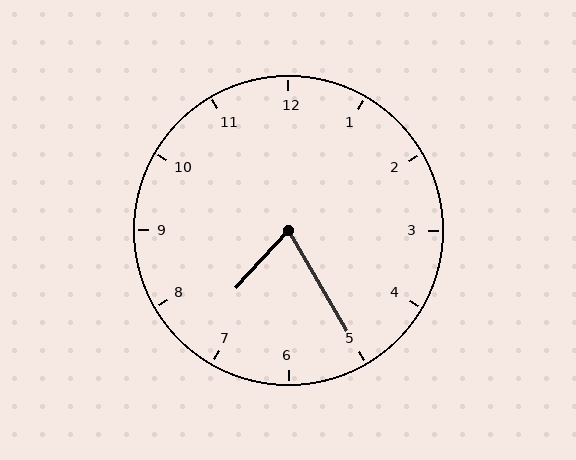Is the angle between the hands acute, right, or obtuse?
It is acute.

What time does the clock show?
7:25.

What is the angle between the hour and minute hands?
Approximately 72 degrees.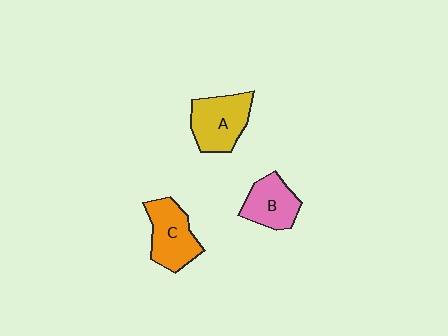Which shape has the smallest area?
Shape B (pink).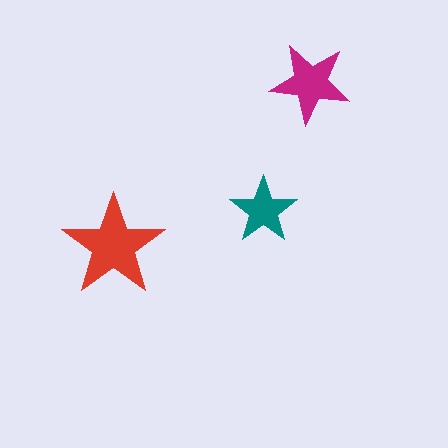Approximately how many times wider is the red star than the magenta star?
About 1.5 times wider.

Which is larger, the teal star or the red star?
The red one.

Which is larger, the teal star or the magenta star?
The magenta one.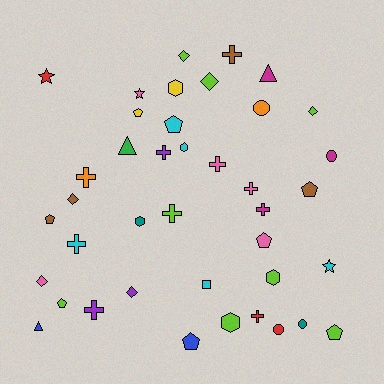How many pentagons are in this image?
There are 8 pentagons.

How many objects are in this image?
There are 40 objects.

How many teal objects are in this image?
There are 2 teal objects.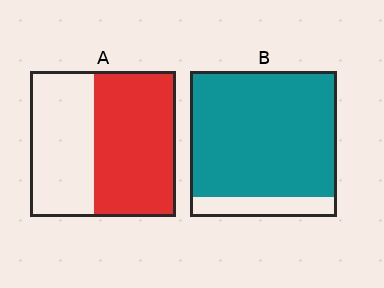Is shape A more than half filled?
Yes.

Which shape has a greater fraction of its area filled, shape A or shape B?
Shape B.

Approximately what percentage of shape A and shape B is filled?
A is approximately 55% and B is approximately 85%.